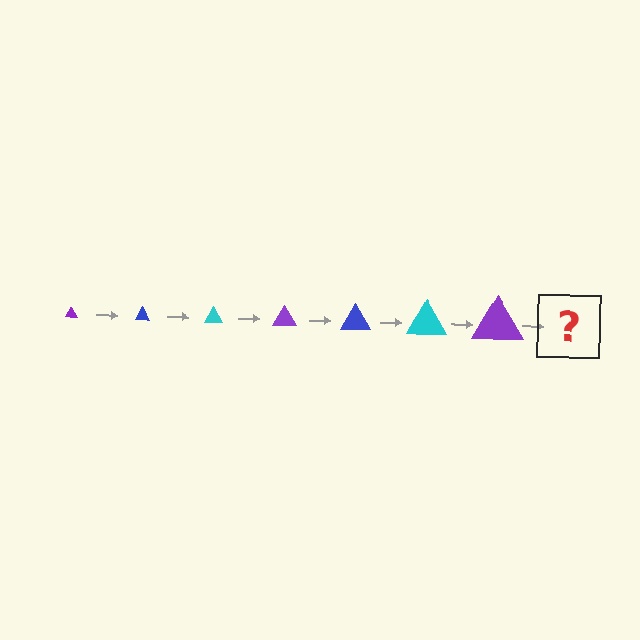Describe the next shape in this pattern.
It should be a blue triangle, larger than the previous one.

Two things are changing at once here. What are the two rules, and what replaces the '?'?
The two rules are that the triangle grows larger each step and the color cycles through purple, blue, and cyan. The '?' should be a blue triangle, larger than the previous one.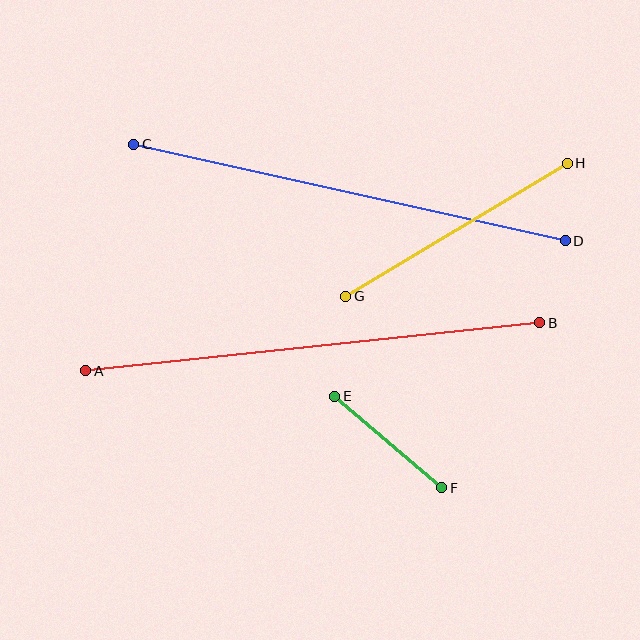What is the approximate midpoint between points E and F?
The midpoint is at approximately (388, 442) pixels.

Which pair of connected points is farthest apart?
Points A and B are farthest apart.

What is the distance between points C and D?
The distance is approximately 442 pixels.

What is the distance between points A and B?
The distance is approximately 457 pixels.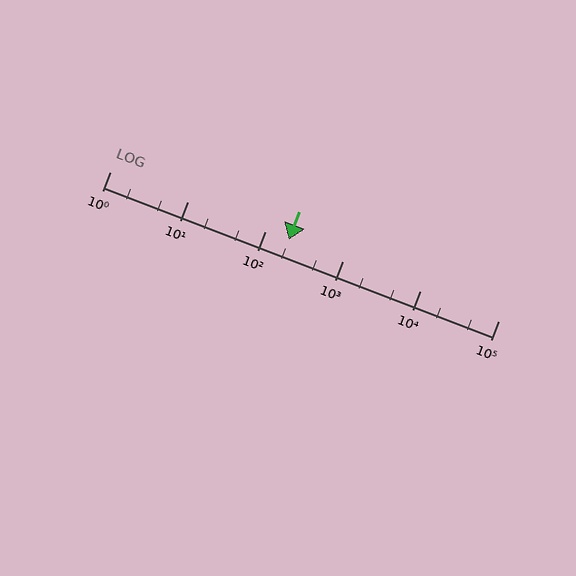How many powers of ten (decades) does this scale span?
The scale spans 5 decades, from 1 to 100000.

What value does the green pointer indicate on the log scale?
The pointer indicates approximately 200.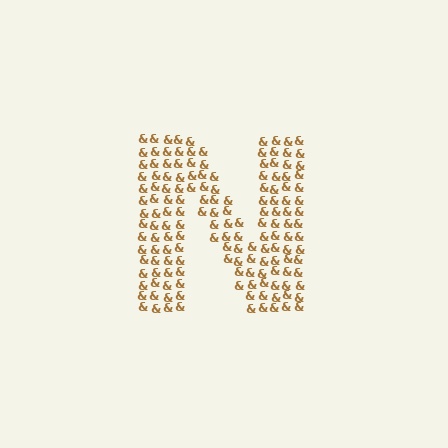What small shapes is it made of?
It is made of small ampersands.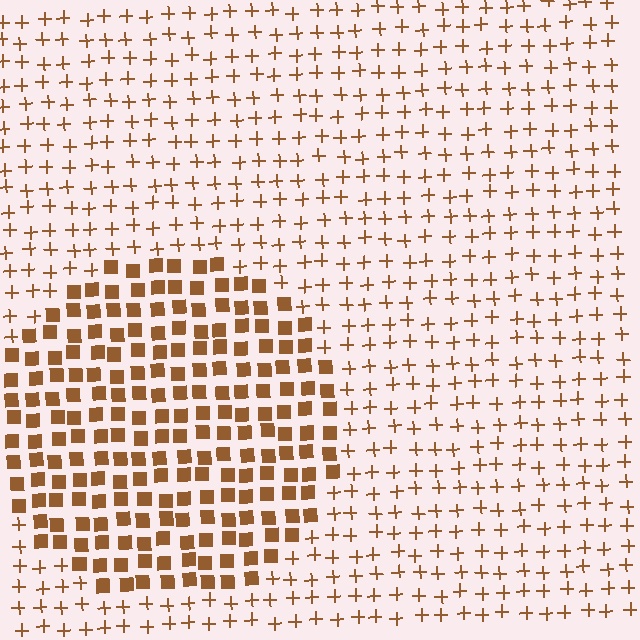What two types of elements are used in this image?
The image uses squares inside the circle region and plus signs outside it.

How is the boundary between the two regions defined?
The boundary is defined by a change in element shape: squares inside vs. plus signs outside. All elements share the same color and spacing.